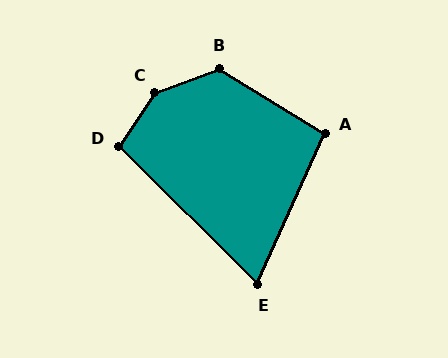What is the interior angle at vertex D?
Approximately 101 degrees (obtuse).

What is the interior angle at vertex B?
Approximately 128 degrees (obtuse).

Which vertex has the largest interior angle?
C, at approximately 145 degrees.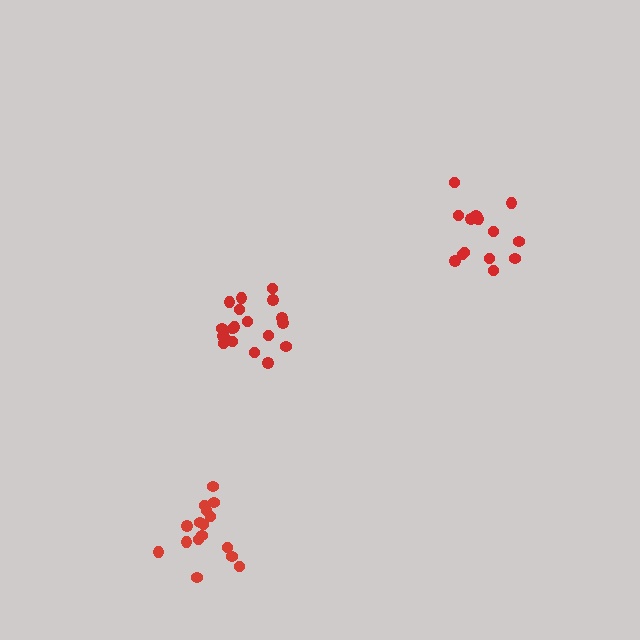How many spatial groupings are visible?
There are 3 spatial groupings.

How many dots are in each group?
Group 1: 16 dots, Group 2: 14 dots, Group 3: 20 dots (50 total).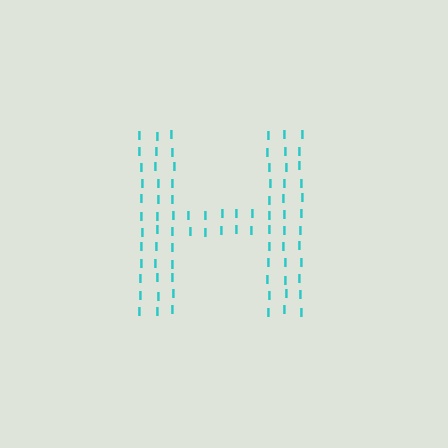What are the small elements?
The small elements are letter I's.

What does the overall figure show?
The overall figure shows the letter H.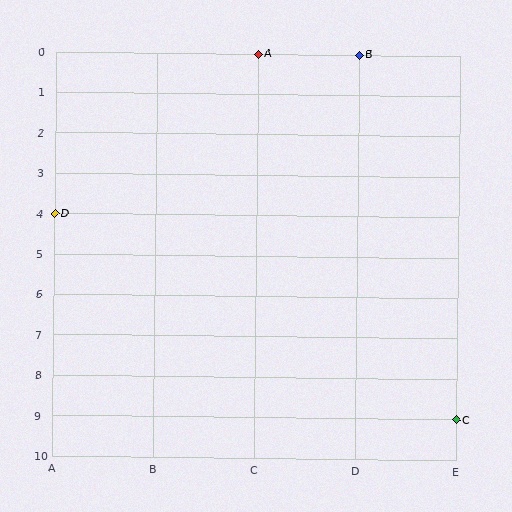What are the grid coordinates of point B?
Point B is at grid coordinates (D, 0).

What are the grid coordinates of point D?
Point D is at grid coordinates (A, 4).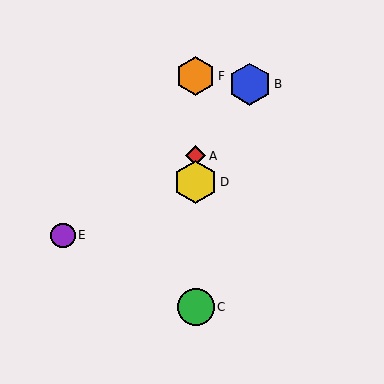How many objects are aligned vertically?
4 objects (A, C, D, F) are aligned vertically.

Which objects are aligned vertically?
Objects A, C, D, F are aligned vertically.